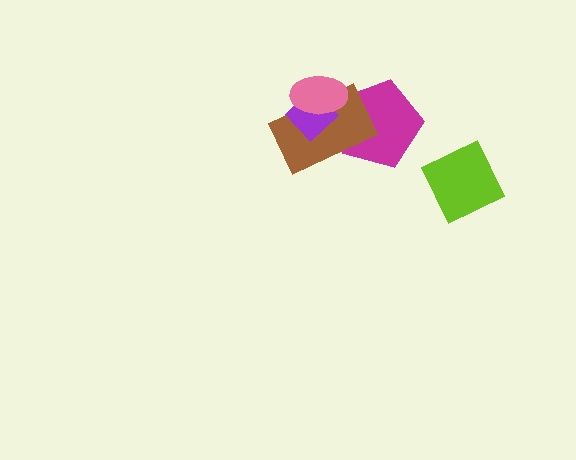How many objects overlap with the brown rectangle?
3 objects overlap with the brown rectangle.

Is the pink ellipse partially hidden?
No, no other shape covers it.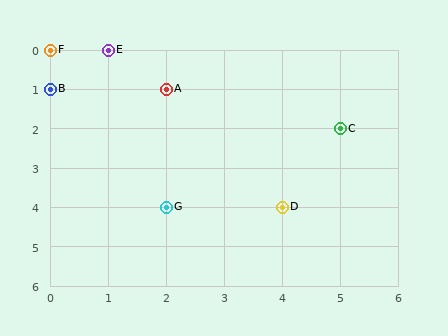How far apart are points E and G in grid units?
Points E and G are 1 column and 4 rows apart (about 4.1 grid units diagonally).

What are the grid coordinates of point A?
Point A is at grid coordinates (2, 1).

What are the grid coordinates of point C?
Point C is at grid coordinates (5, 2).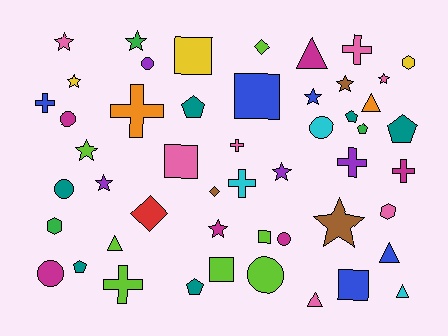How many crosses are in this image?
There are 8 crosses.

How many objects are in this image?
There are 50 objects.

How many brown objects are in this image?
There are 3 brown objects.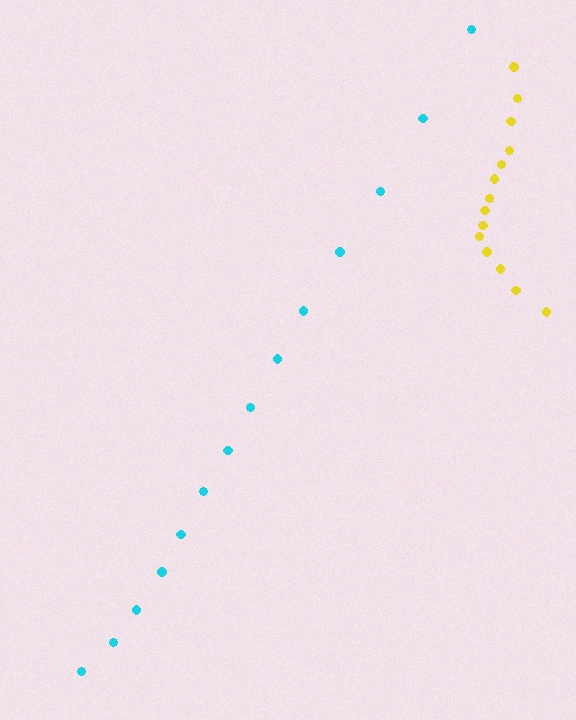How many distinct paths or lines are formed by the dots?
There are 2 distinct paths.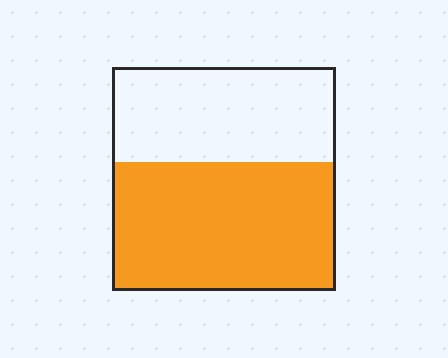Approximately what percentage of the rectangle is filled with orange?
Approximately 60%.